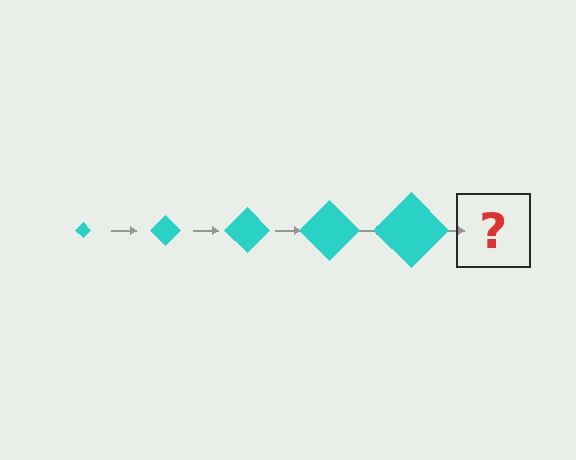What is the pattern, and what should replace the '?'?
The pattern is that the diamond gets progressively larger each step. The '?' should be a cyan diamond, larger than the previous one.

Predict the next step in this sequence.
The next step is a cyan diamond, larger than the previous one.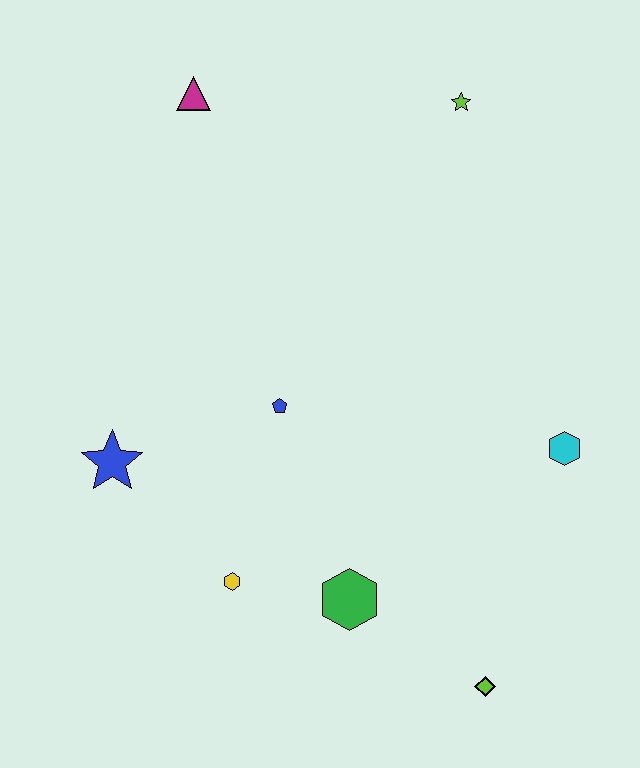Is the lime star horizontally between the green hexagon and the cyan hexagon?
Yes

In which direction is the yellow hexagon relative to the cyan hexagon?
The yellow hexagon is to the left of the cyan hexagon.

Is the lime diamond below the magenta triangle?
Yes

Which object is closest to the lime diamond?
The green hexagon is closest to the lime diamond.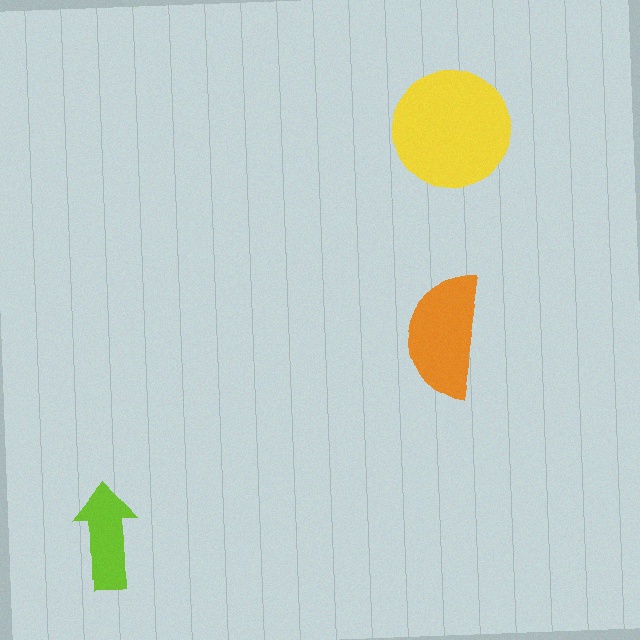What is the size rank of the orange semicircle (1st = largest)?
2nd.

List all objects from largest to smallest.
The yellow circle, the orange semicircle, the lime arrow.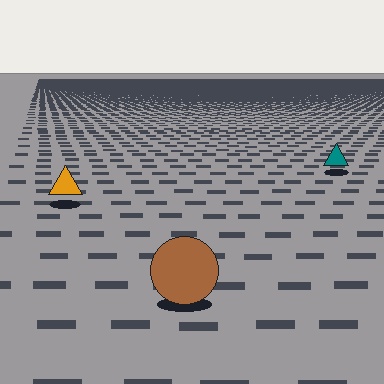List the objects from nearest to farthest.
From nearest to farthest: the brown circle, the orange triangle, the teal triangle.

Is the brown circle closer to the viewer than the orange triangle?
Yes. The brown circle is closer — you can tell from the texture gradient: the ground texture is coarser near it.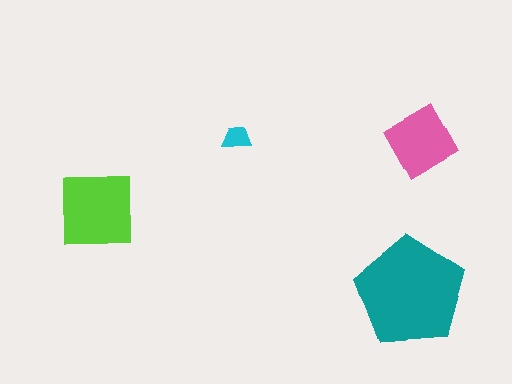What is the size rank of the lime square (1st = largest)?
2nd.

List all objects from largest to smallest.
The teal pentagon, the lime square, the pink diamond, the cyan trapezoid.